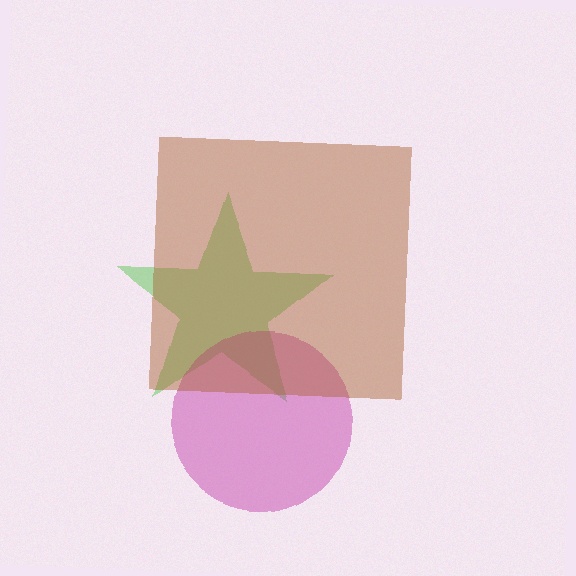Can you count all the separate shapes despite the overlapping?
Yes, there are 3 separate shapes.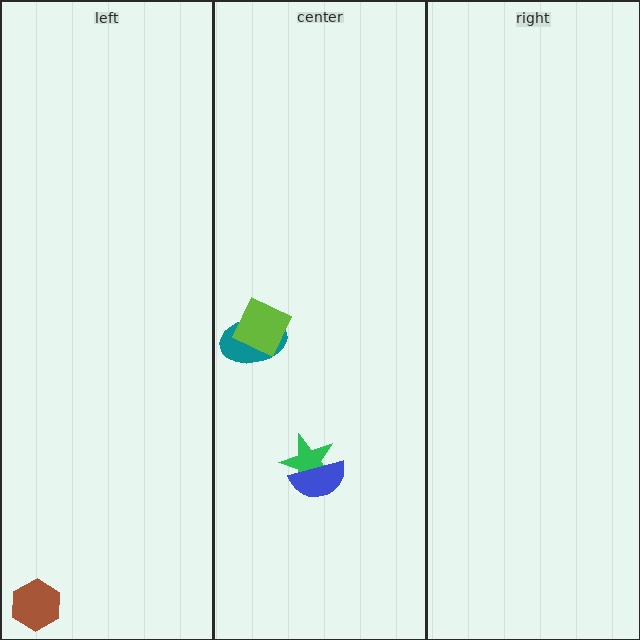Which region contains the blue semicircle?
The center region.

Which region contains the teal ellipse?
The center region.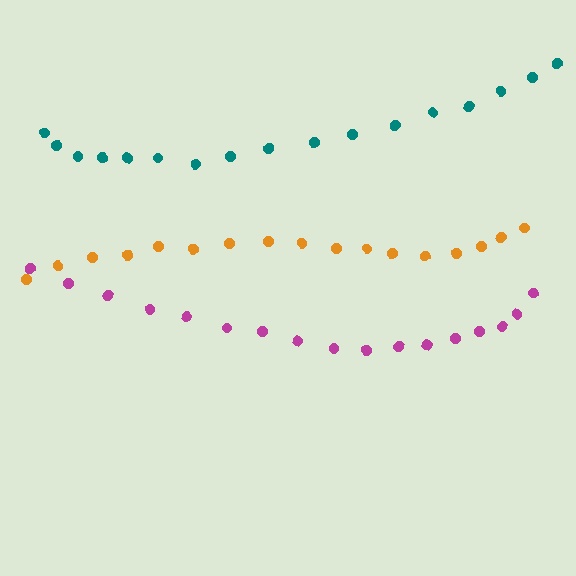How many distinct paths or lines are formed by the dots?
There are 3 distinct paths.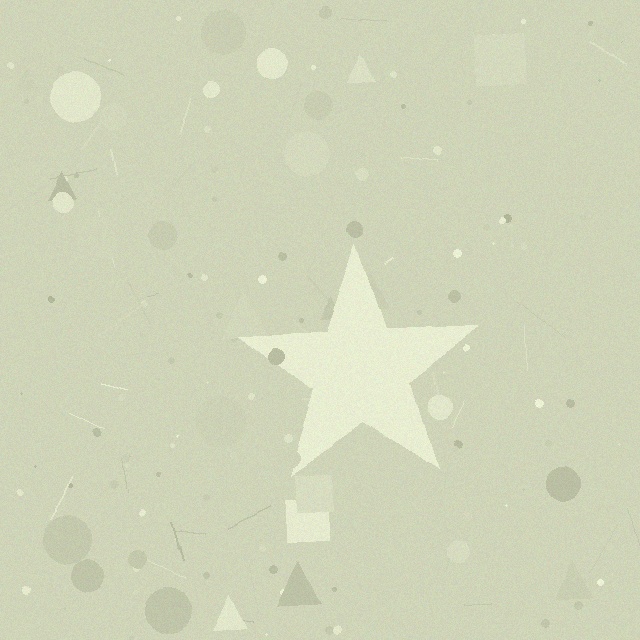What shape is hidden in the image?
A star is hidden in the image.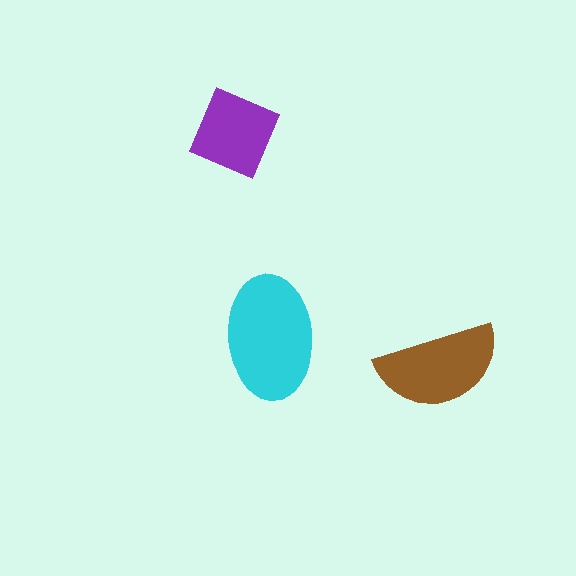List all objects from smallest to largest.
The purple square, the brown semicircle, the cyan ellipse.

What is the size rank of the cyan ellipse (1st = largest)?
1st.